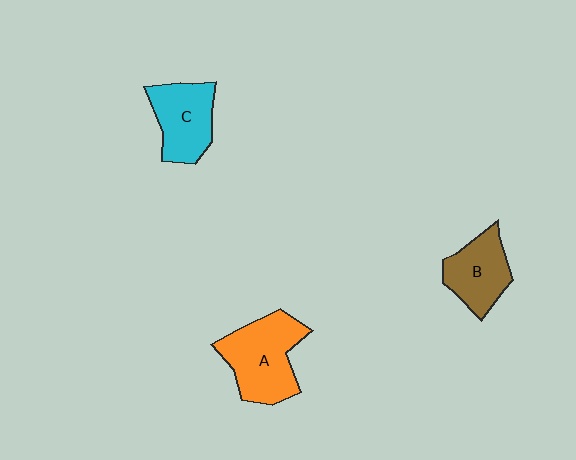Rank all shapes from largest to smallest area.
From largest to smallest: A (orange), C (cyan), B (brown).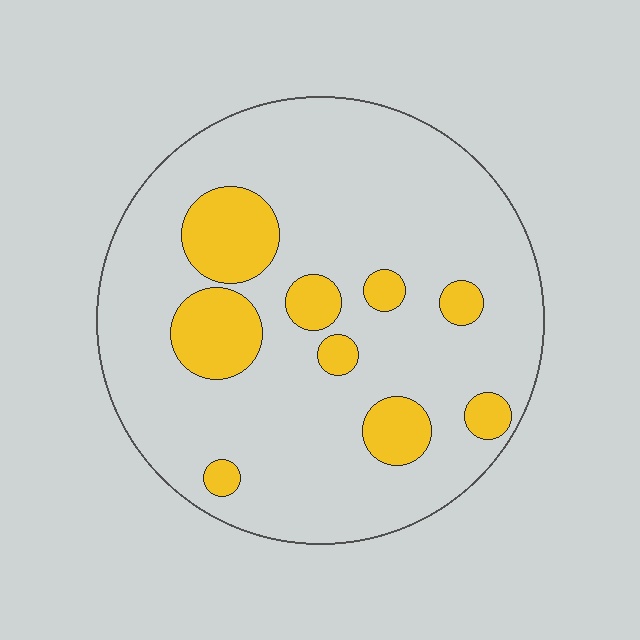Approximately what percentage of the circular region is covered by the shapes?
Approximately 20%.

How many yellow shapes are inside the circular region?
9.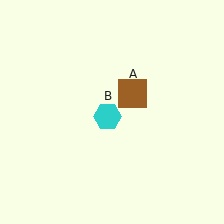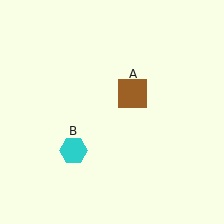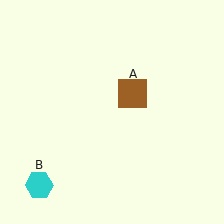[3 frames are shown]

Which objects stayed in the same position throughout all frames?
Brown square (object A) remained stationary.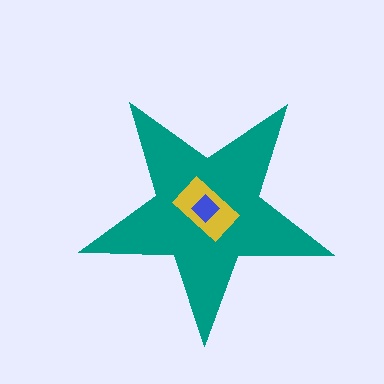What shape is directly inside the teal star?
The yellow rectangle.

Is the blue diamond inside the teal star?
Yes.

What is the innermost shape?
The blue diamond.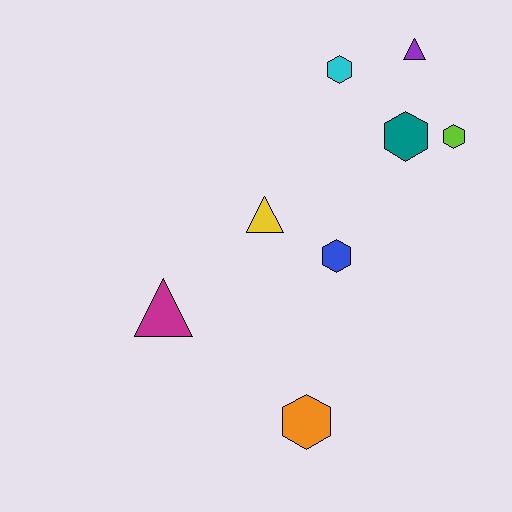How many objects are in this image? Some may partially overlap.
There are 8 objects.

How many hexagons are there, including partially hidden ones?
There are 5 hexagons.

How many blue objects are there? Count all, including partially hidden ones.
There is 1 blue object.